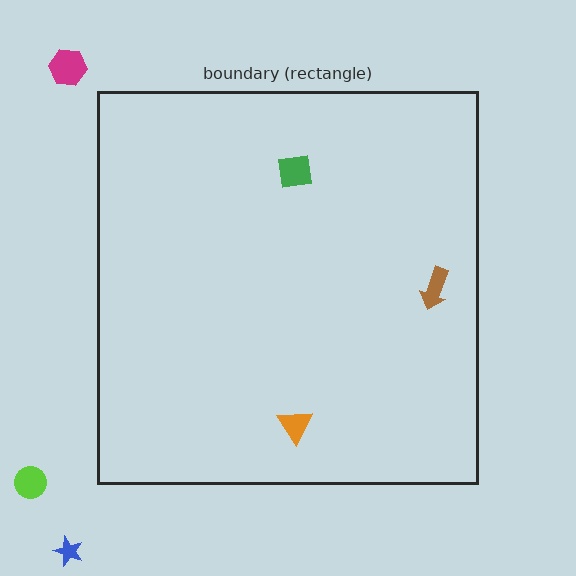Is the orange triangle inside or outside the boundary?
Inside.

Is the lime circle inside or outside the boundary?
Outside.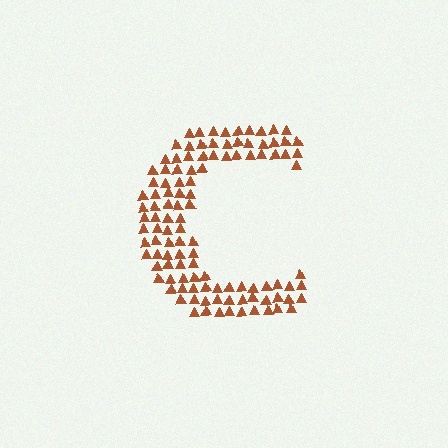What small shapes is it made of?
It is made of small triangles.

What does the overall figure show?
The overall figure shows the letter C.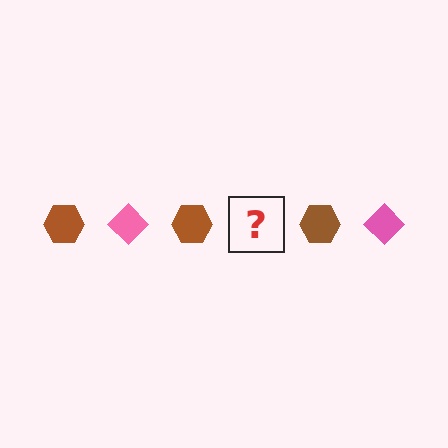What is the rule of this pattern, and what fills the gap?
The rule is that the pattern alternates between brown hexagon and pink diamond. The gap should be filled with a pink diamond.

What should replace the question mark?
The question mark should be replaced with a pink diamond.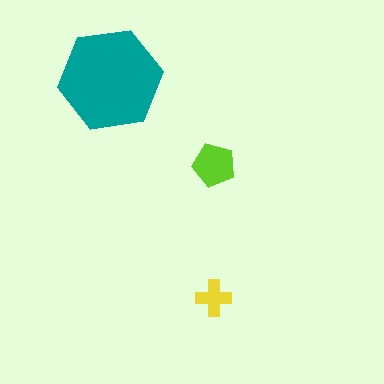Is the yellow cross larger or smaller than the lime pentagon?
Smaller.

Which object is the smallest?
The yellow cross.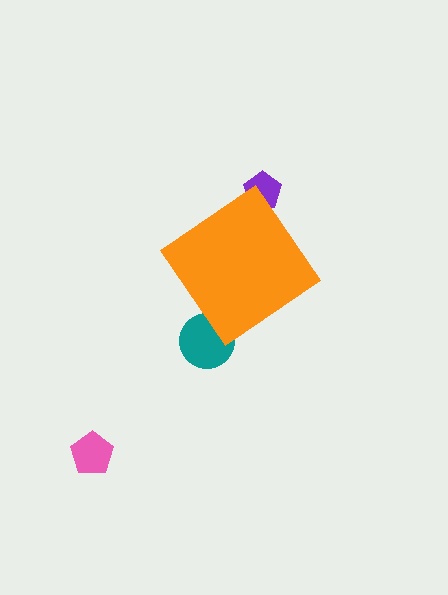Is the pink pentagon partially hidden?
No, the pink pentagon is fully visible.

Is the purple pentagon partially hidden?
Yes, the purple pentagon is partially hidden behind the orange diamond.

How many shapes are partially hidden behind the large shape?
2 shapes are partially hidden.